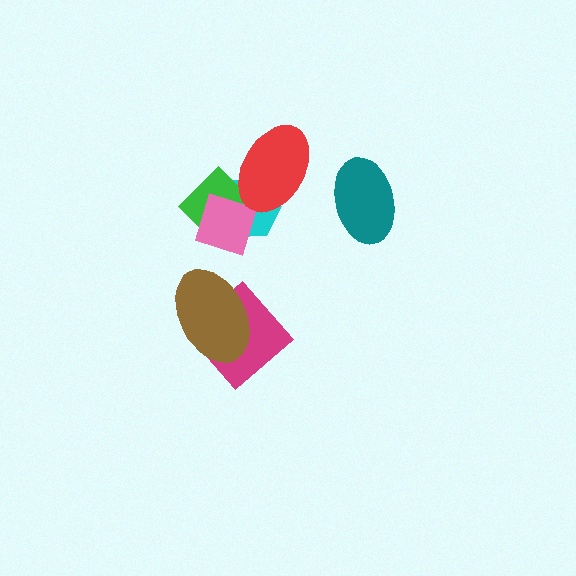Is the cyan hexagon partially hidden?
Yes, it is partially covered by another shape.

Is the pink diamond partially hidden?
Yes, it is partially covered by another shape.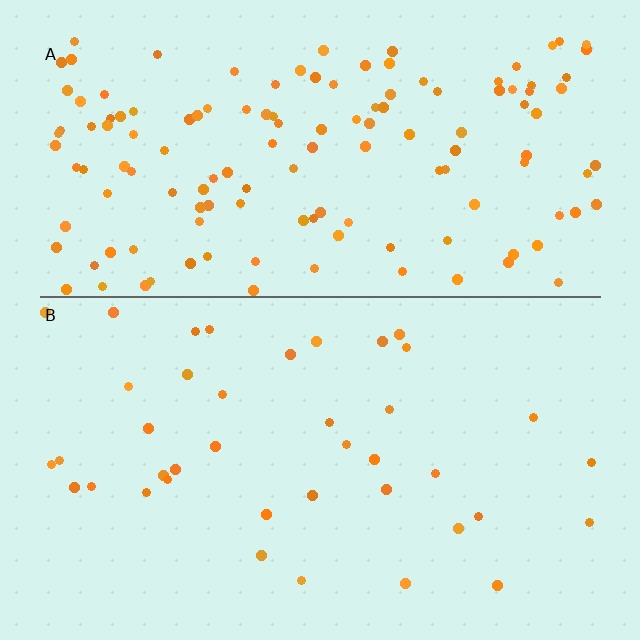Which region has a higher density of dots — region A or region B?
A (the top).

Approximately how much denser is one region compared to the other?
Approximately 3.4× — region A over region B.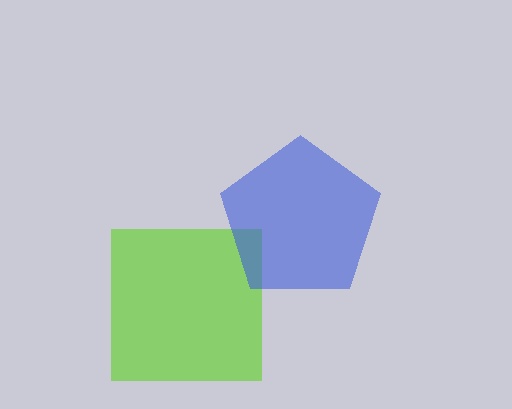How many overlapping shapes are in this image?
There are 2 overlapping shapes in the image.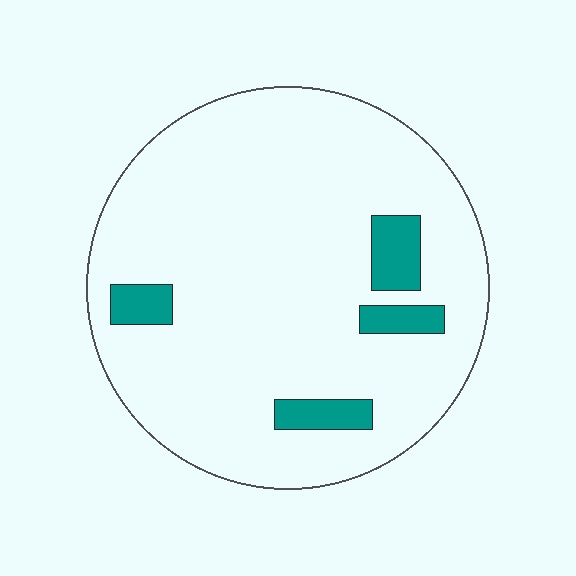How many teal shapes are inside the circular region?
4.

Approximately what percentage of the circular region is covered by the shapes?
Approximately 10%.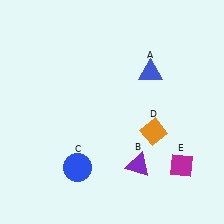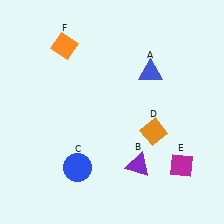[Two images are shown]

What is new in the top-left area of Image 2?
An orange diamond (F) was added in the top-left area of Image 2.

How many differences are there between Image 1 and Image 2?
There is 1 difference between the two images.